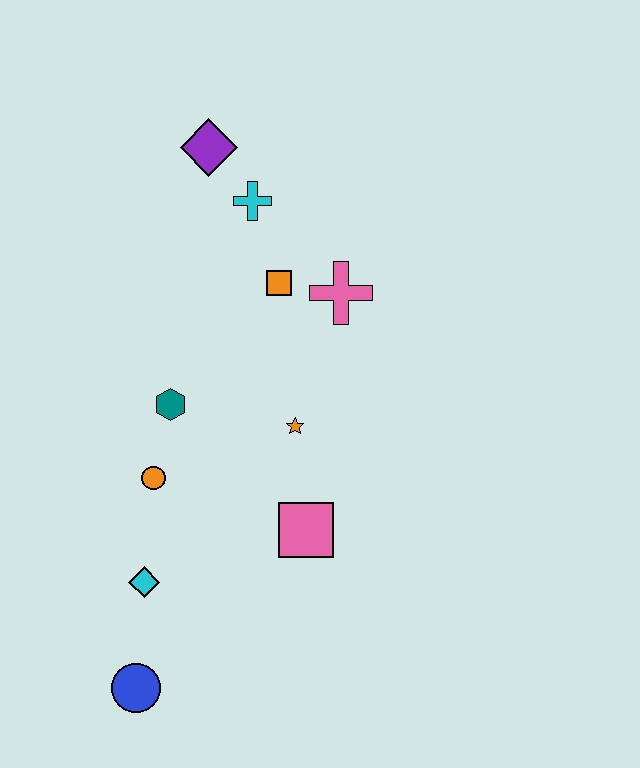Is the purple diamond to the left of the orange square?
Yes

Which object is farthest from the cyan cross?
The blue circle is farthest from the cyan cross.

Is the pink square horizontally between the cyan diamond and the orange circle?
No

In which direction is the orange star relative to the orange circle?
The orange star is to the right of the orange circle.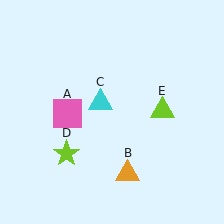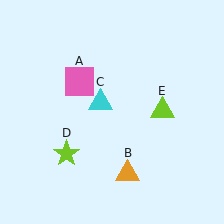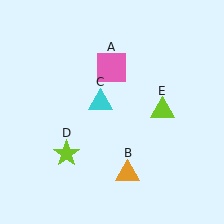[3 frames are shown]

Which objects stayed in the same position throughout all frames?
Orange triangle (object B) and cyan triangle (object C) and lime star (object D) and lime triangle (object E) remained stationary.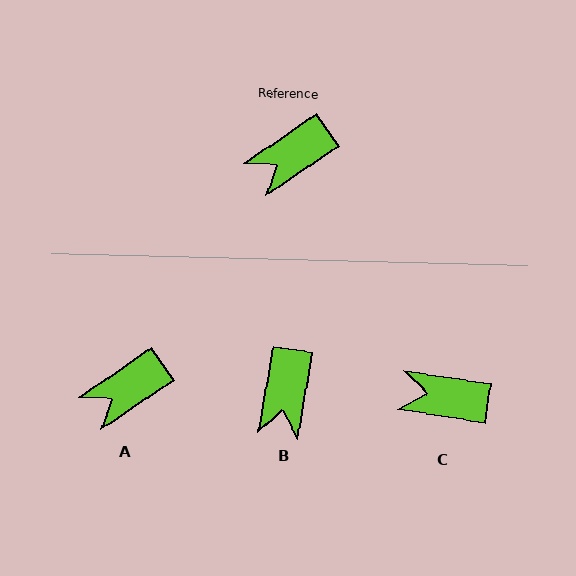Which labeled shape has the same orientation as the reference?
A.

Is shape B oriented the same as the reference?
No, it is off by about 46 degrees.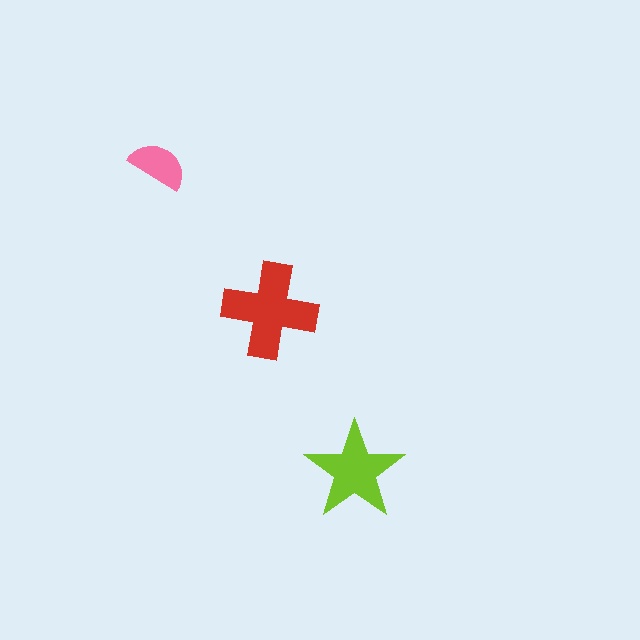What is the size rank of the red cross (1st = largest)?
1st.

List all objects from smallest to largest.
The pink semicircle, the lime star, the red cross.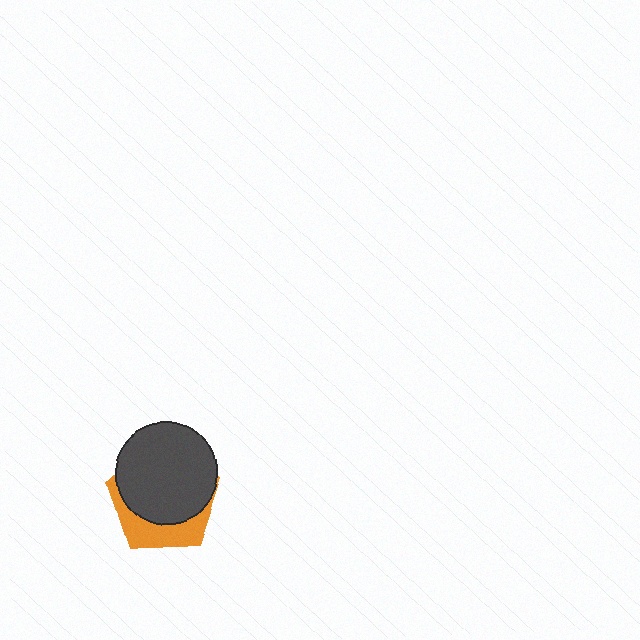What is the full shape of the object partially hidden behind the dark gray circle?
The partially hidden object is an orange pentagon.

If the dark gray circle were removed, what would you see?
You would see the complete orange pentagon.